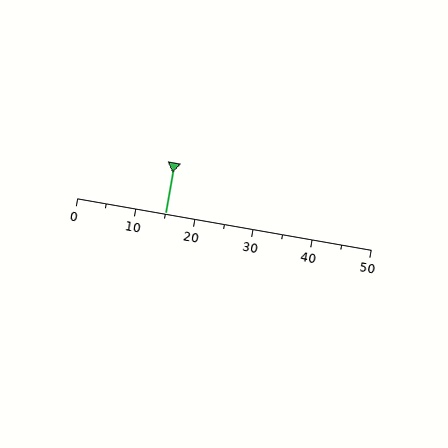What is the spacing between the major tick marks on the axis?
The major ticks are spaced 10 apart.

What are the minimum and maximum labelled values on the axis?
The axis runs from 0 to 50.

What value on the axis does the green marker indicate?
The marker indicates approximately 15.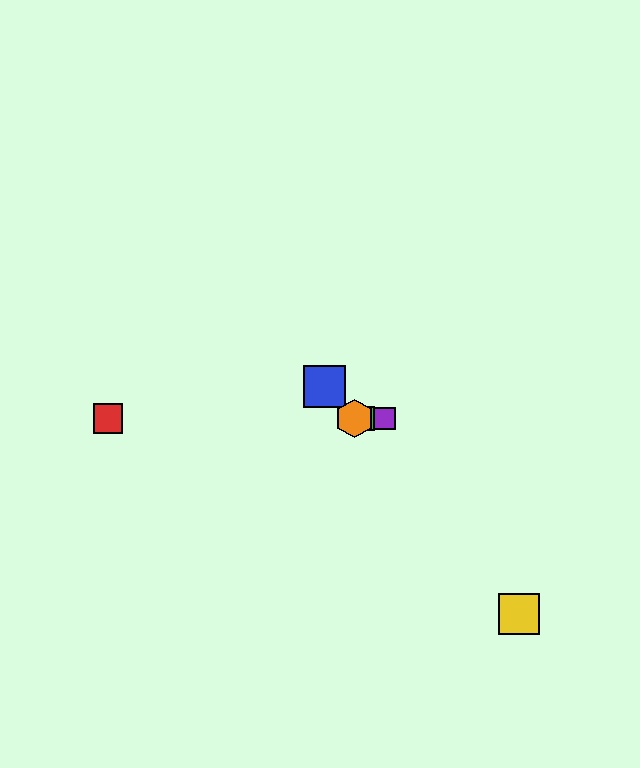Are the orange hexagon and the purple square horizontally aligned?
Yes, both are at y≈419.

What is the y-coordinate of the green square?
The green square is at y≈419.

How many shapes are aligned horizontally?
4 shapes (the red square, the green square, the purple square, the orange hexagon) are aligned horizontally.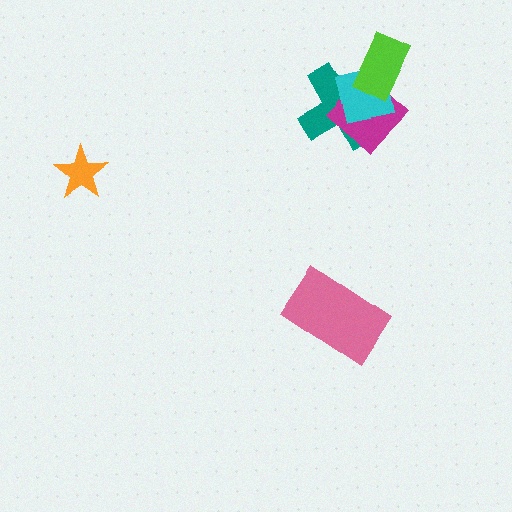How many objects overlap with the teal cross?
3 objects overlap with the teal cross.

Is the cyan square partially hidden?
Yes, it is partially covered by another shape.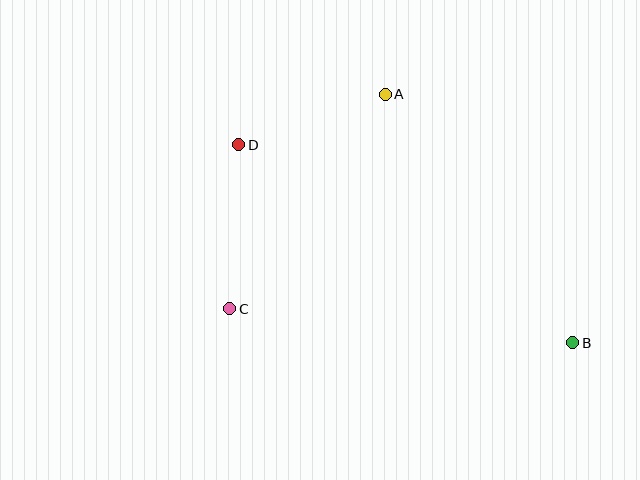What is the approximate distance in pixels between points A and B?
The distance between A and B is approximately 311 pixels.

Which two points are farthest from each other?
Points B and D are farthest from each other.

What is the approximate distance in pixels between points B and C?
The distance between B and C is approximately 344 pixels.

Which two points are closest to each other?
Points A and D are closest to each other.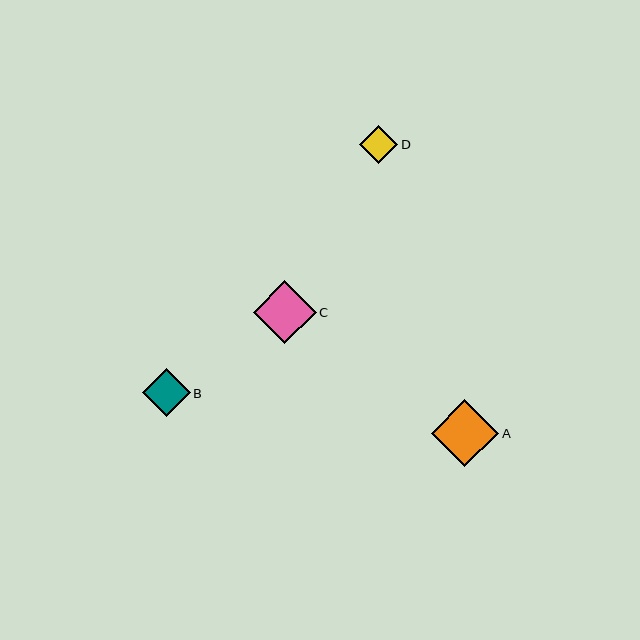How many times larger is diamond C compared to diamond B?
Diamond C is approximately 1.3 times the size of diamond B.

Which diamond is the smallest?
Diamond D is the smallest with a size of approximately 38 pixels.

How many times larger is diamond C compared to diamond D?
Diamond C is approximately 1.7 times the size of diamond D.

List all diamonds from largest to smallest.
From largest to smallest: A, C, B, D.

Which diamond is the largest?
Diamond A is the largest with a size of approximately 67 pixels.